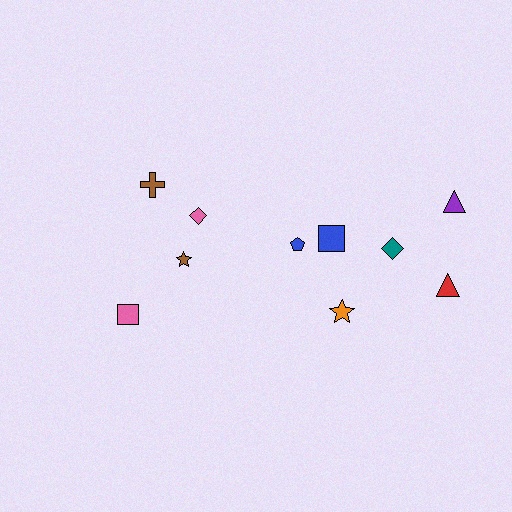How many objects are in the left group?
There are 4 objects.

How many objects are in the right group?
There are 6 objects.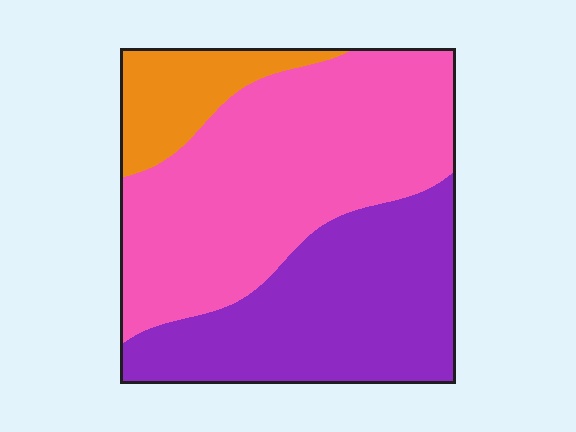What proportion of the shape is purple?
Purple takes up between a third and a half of the shape.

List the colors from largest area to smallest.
From largest to smallest: pink, purple, orange.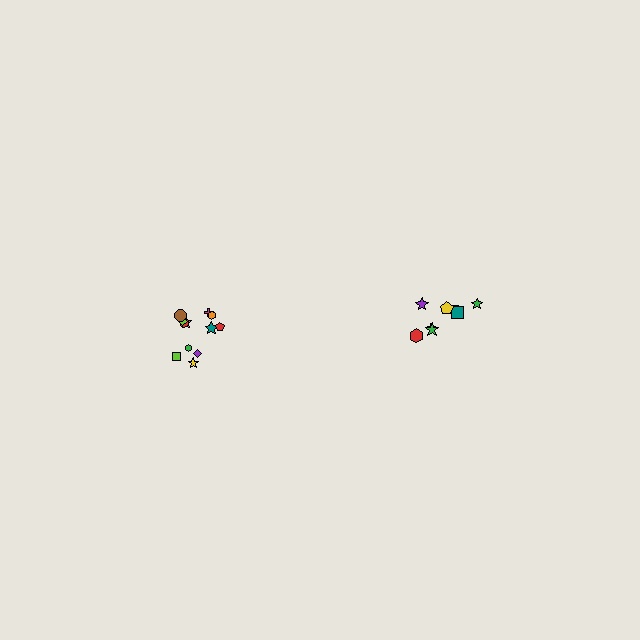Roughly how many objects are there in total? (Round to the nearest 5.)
Roughly 20 objects in total.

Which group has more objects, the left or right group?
The left group.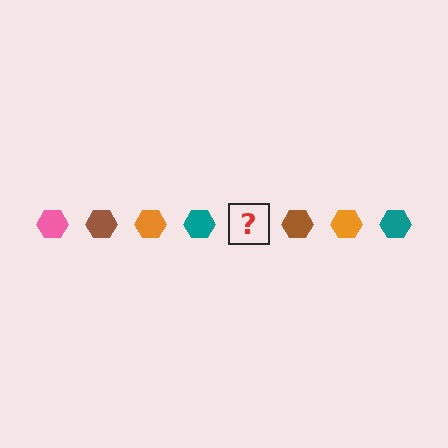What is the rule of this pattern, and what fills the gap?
The rule is that the pattern cycles through pink, brown, orange, teal hexagons. The gap should be filled with a pink hexagon.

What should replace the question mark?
The question mark should be replaced with a pink hexagon.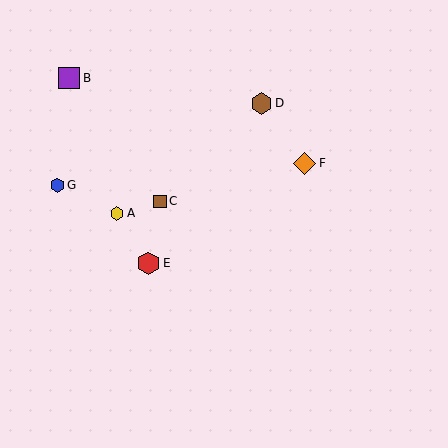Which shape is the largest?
The orange diamond (labeled F) is the largest.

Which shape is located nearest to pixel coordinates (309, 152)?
The orange diamond (labeled F) at (305, 163) is nearest to that location.